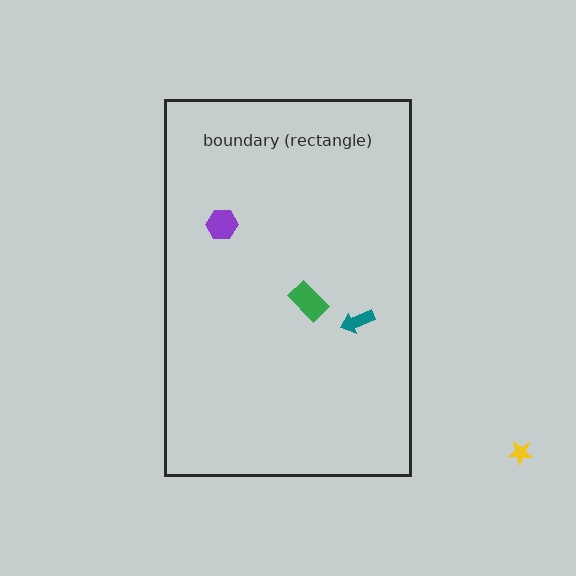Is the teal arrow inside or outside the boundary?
Inside.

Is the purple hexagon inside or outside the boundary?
Inside.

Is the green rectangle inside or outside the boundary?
Inside.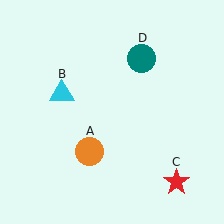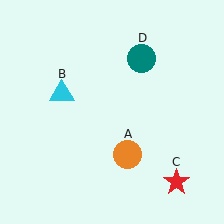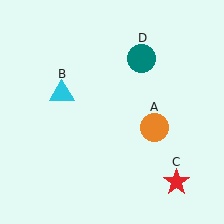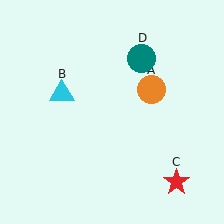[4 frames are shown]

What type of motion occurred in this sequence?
The orange circle (object A) rotated counterclockwise around the center of the scene.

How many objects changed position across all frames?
1 object changed position: orange circle (object A).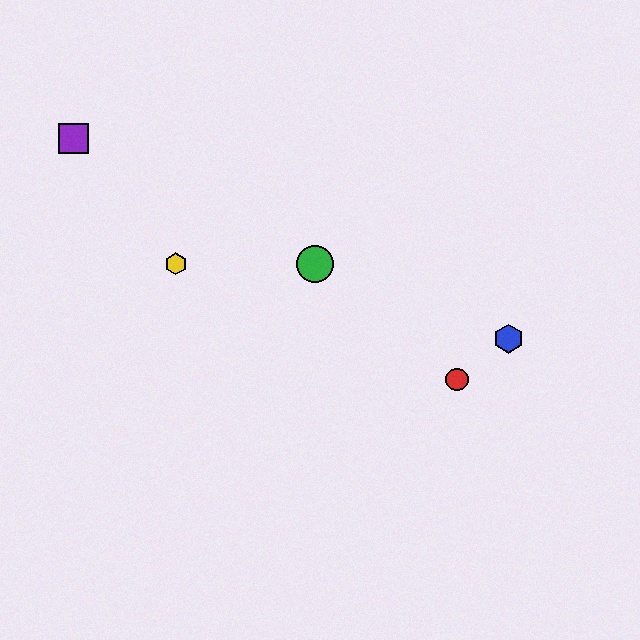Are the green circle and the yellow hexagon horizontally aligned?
Yes, both are at y≈264.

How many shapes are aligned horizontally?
2 shapes (the green circle, the yellow hexagon) are aligned horizontally.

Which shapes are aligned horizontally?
The green circle, the yellow hexagon are aligned horizontally.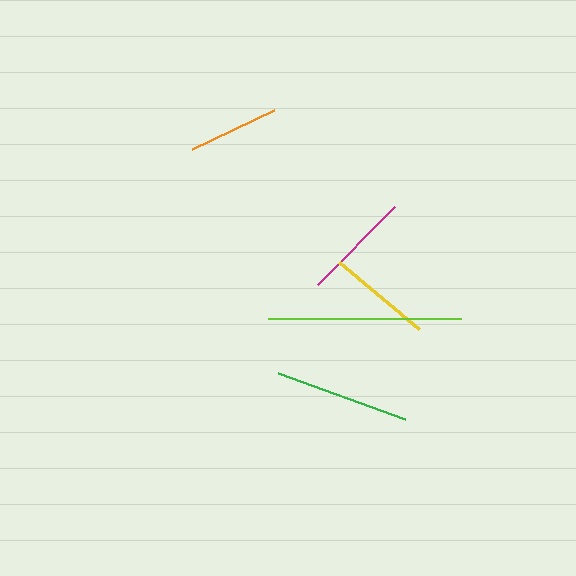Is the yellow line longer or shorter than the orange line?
The yellow line is longer than the orange line.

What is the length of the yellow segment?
The yellow segment is approximately 105 pixels long.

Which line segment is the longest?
The lime line is the longest at approximately 193 pixels.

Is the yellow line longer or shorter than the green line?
The green line is longer than the yellow line.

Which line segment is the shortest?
The orange line is the shortest at approximately 90 pixels.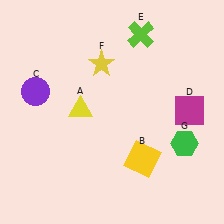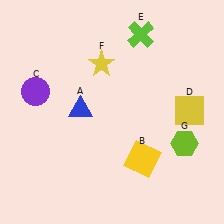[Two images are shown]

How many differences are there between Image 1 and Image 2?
There are 3 differences between the two images.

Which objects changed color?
A changed from yellow to blue. D changed from magenta to yellow. G changed from green to lime.